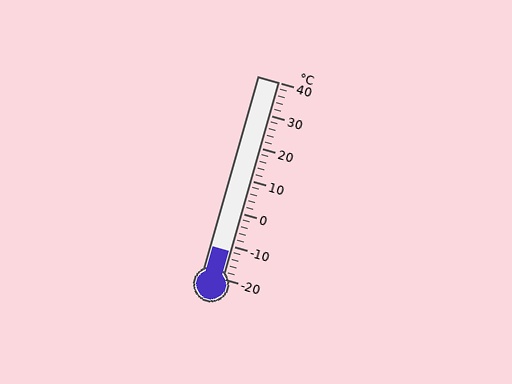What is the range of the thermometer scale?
The thermometer scale ranges from -20°C to 40°C.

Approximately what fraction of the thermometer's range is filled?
The thermometer is filled to approximately 15% of its range.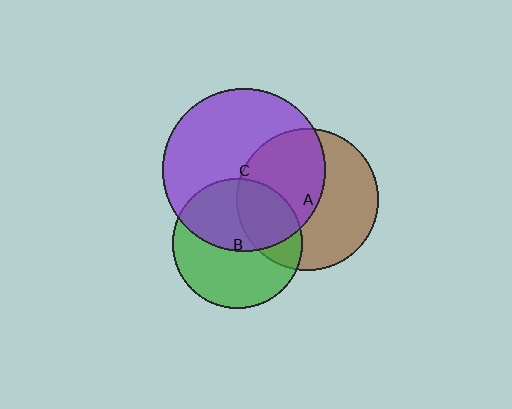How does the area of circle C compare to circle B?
Approximately 1.6 times.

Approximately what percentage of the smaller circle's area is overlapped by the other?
Approximately 50%.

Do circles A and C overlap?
Yes.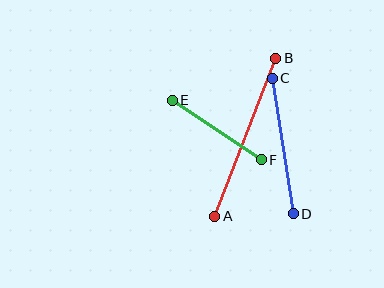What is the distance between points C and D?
The distance is approximately 137 pixels.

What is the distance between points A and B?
The distance is approximately 169 pixels.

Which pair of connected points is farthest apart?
Points A and B are farthest apart.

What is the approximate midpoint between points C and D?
The midpoint is at approximately (283, 146) pixels.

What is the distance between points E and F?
The distance is approximately 107 pixels.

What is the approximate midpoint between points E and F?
The midpoint is at approximately (217, 130) pixels.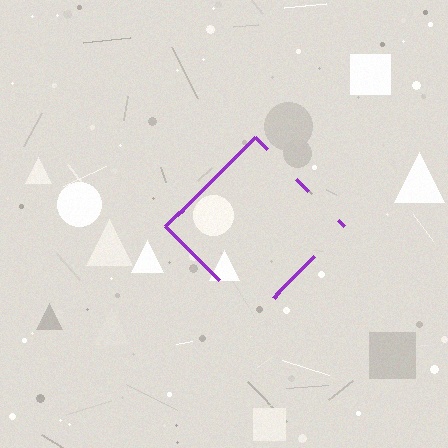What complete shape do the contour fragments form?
The contour fragments form a diamond.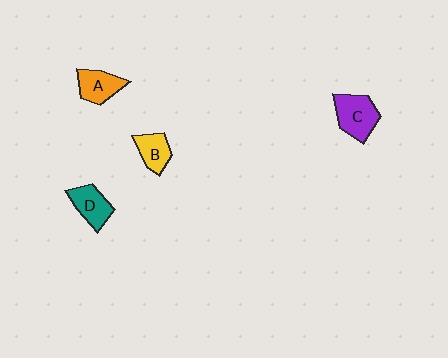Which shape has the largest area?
Shape C (purple).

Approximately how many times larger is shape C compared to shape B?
Approximately 1.5 times.